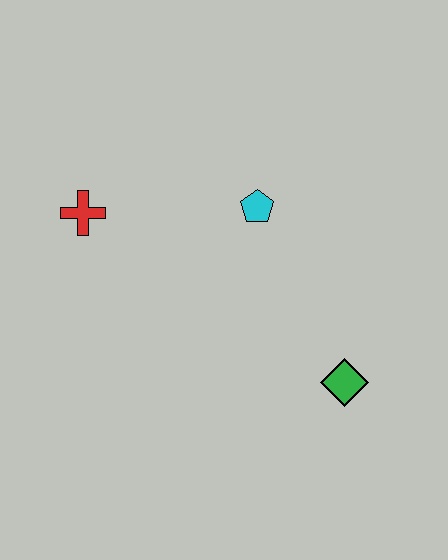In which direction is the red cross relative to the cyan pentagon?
The red cross is to the left of the cyan pentagon.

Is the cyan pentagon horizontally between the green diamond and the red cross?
Yes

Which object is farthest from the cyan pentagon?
The green diamond is farthest from the cyan pentagon.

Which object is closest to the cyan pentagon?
The red cross is closest to the cyan pentagon.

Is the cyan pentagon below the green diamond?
No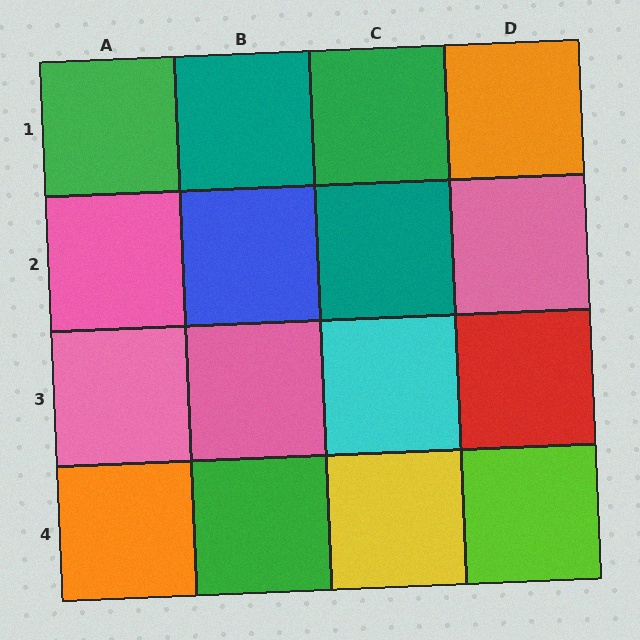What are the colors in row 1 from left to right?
Green, teal, green, orange.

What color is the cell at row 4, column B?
Green.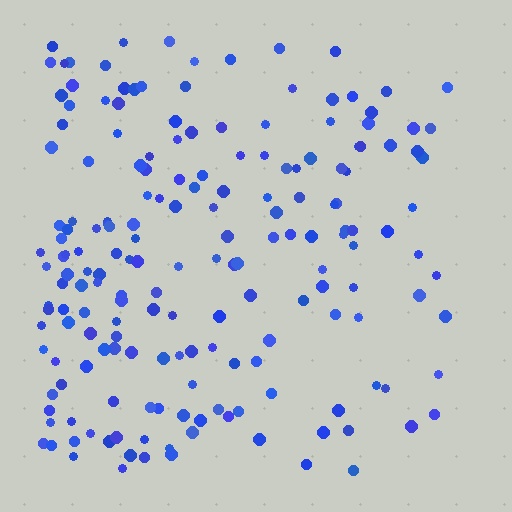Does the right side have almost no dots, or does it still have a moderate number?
Still a moderate number, just noticeably fewer than the left.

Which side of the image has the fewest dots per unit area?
The right.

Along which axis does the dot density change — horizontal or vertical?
Horizontal.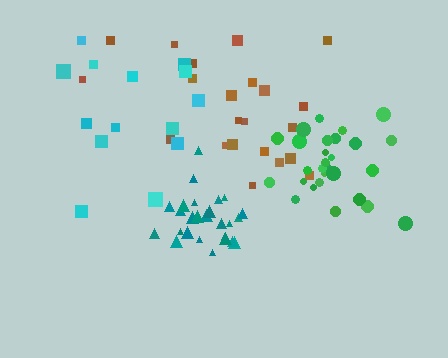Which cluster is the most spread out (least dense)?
Cyan.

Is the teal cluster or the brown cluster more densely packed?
Teal.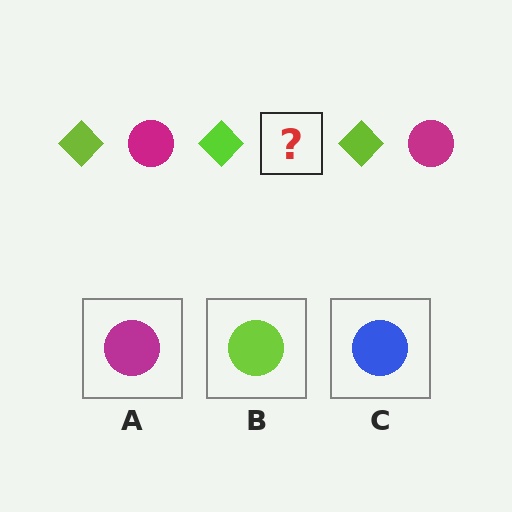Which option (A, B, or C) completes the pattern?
A.